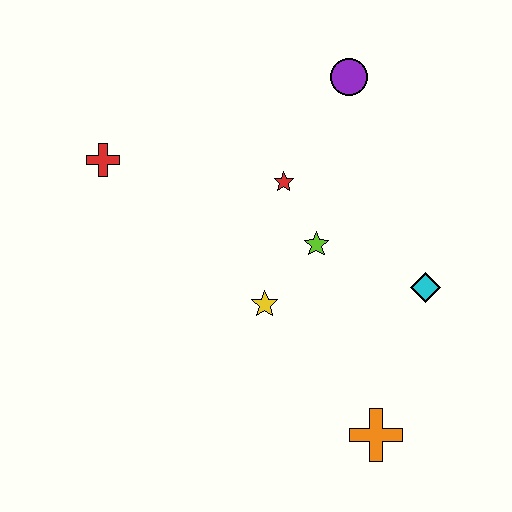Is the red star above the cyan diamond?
Yes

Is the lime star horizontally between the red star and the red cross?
No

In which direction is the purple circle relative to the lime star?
The purple circle is above the lime star.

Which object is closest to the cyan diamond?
The lime star is closest to the cyan diamond.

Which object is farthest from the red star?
The orange cross is farthest from the red star.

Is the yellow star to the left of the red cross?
No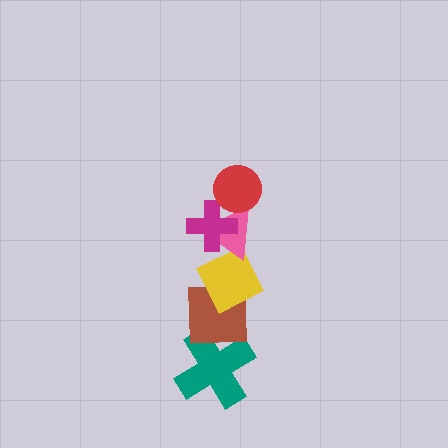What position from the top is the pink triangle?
The pink triangle is 3rd from the top.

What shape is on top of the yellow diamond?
The pink triangle is on top of the yellow diamond.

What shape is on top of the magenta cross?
The red circle is on top of the magenta cross.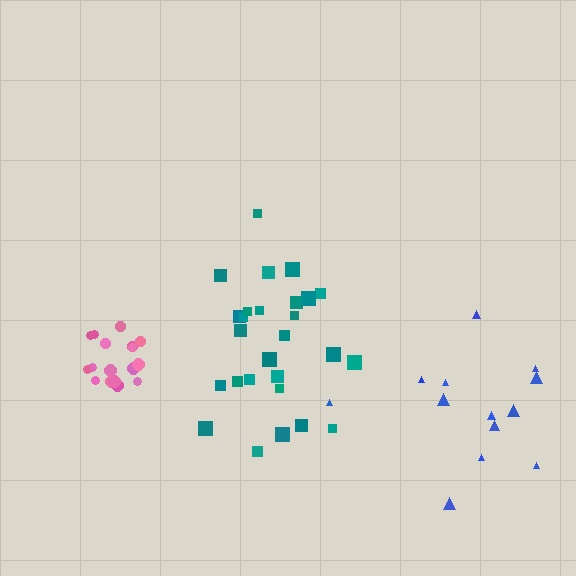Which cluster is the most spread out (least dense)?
Blue.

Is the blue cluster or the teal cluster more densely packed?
Teal.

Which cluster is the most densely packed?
Pink.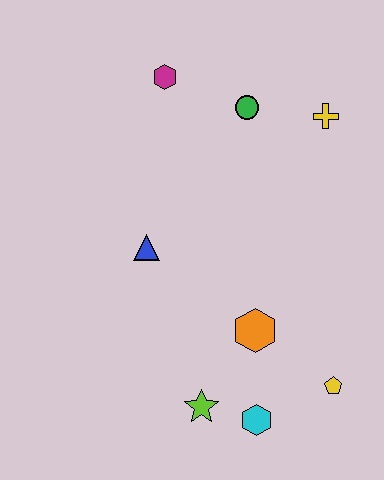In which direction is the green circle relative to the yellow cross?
The green circle is to the left of the yellow cross.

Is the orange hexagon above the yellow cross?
No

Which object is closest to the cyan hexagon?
The lime star is closest to the cyan hexagon.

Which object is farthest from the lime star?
The magenta hexagon is farthest from the lime star.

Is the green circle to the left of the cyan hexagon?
Yes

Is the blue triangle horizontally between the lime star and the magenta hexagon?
No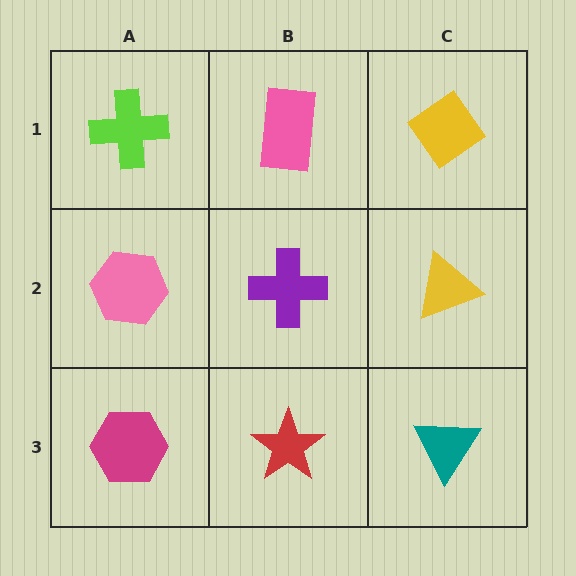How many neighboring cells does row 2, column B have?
4.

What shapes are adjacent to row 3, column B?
A purple cross (row 2, column B), a magenta hexagon (row 3, column A), a teal triangle (row 3, column C).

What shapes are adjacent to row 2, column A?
A lime cross (row 1, column A), a magenta hexagon (row 3, column A), a purple cross (row 2, column B).